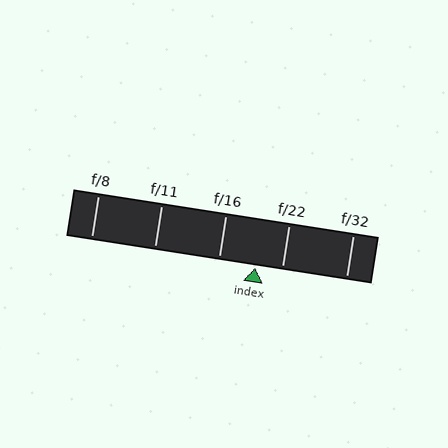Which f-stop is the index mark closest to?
The index mark is closest to f/22.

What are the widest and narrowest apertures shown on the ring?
The widest aperture shown is f/8 and the narrowest is f/32.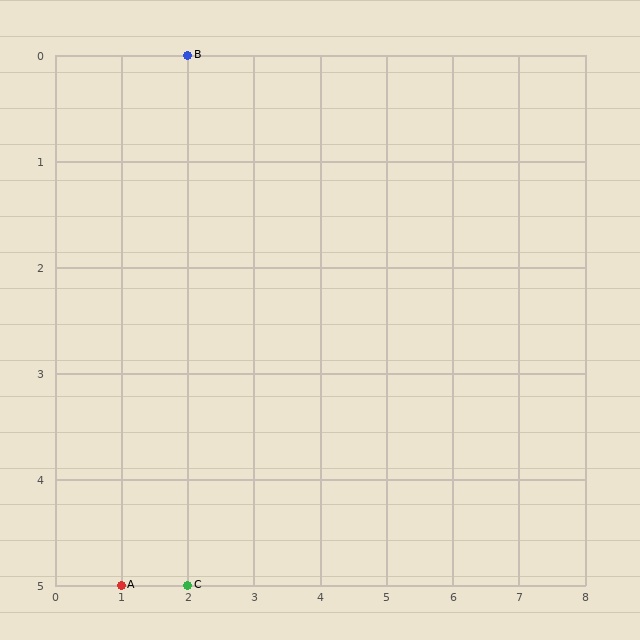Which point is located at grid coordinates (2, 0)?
Point B is at (2, 0).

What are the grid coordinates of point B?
Point B is at grid coordinates (2, 0).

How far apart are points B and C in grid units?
Points B and C are 5 rows apart.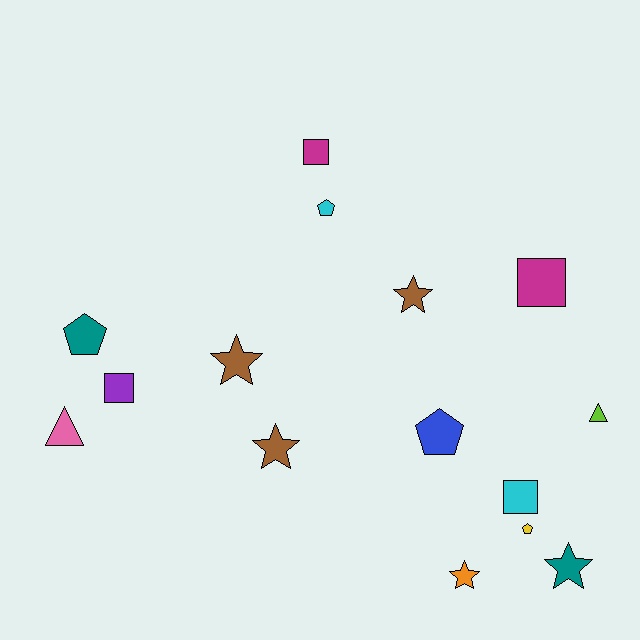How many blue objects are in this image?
There is 1 blue object.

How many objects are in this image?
There are 15 objects.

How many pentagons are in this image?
There are 4 pentagons.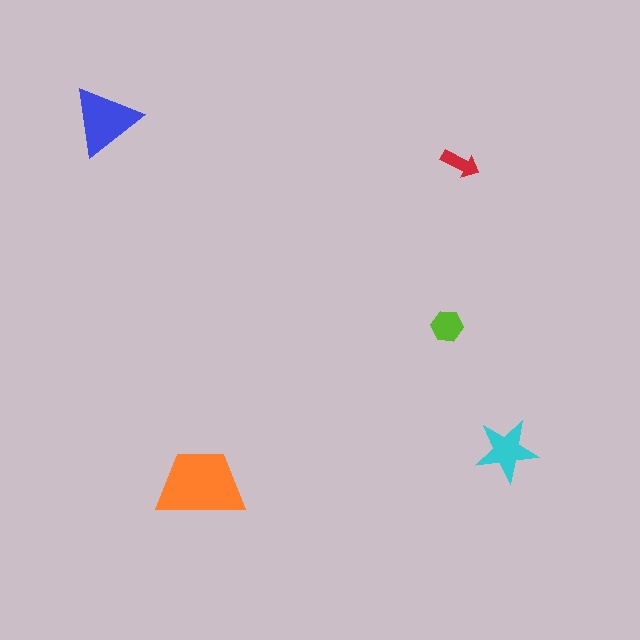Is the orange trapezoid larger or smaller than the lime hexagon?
Larger.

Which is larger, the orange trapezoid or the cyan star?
The orange trapezoid.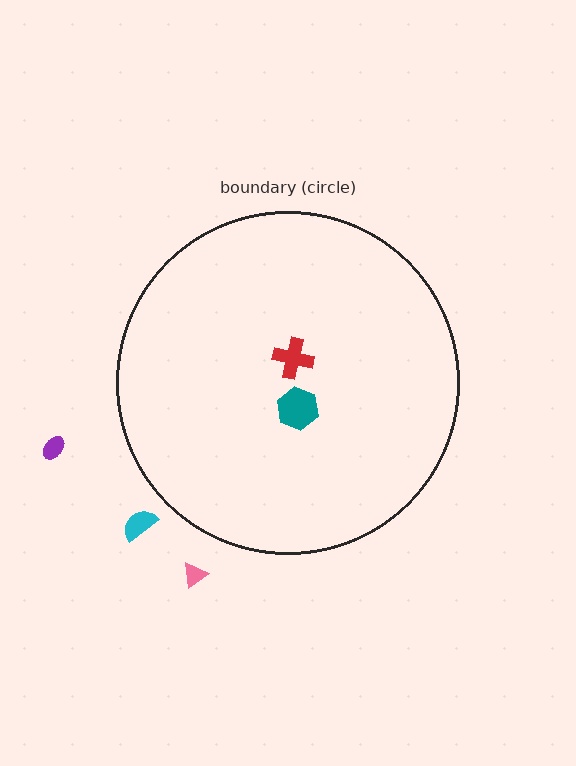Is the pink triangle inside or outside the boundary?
Outside.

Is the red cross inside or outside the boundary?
Inside.